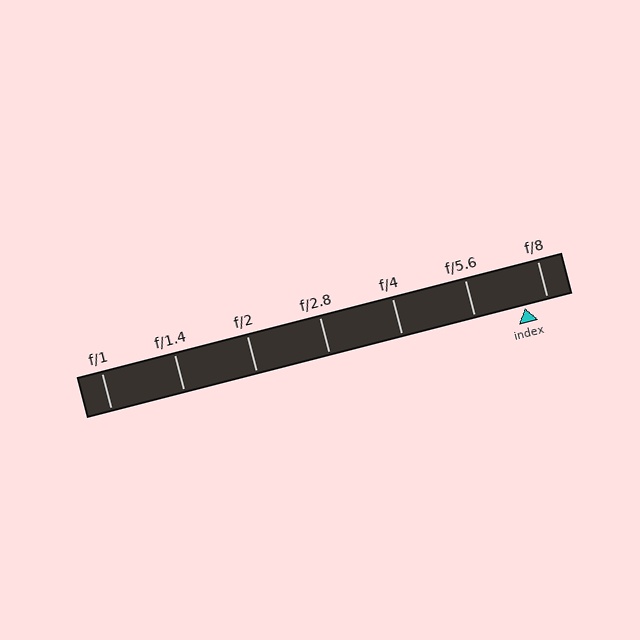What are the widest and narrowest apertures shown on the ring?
The widest aperture shown is f/1 and the narrowest is f/8.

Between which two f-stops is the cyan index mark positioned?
The index mark is between f/5.6 and f/8.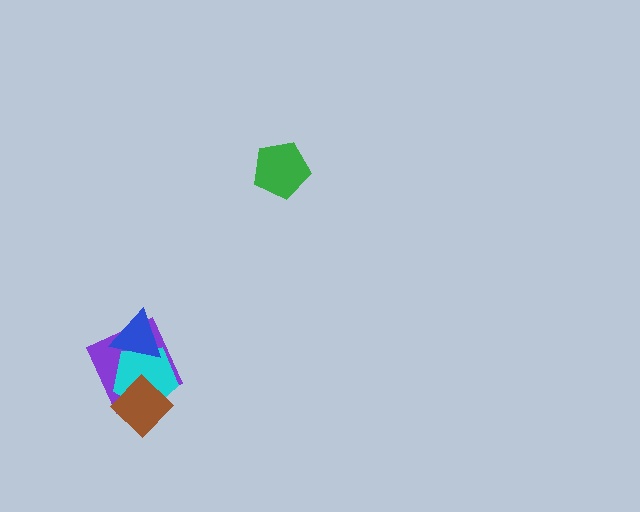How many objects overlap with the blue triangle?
2 objects overlap with the blue triangle.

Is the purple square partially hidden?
Yes, it is partially covered by another shape.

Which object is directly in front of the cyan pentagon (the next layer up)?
The blue triangle is directly in front of the cyan pentagon.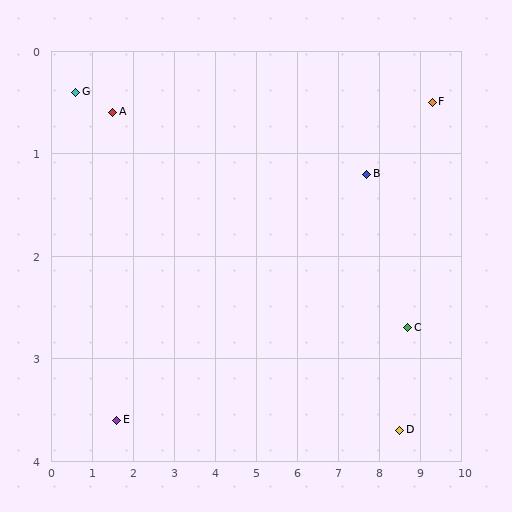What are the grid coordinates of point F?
Point F is at approximately (9.3, 0.5).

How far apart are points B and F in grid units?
Points B and F are about 1.7 grid units apart.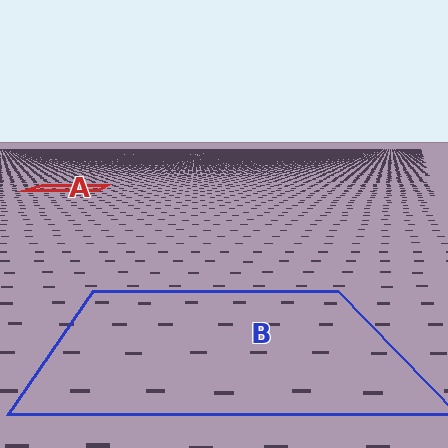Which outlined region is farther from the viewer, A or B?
Region A is farther from the viewer — the texture elements inside it appear smaller and more densely packed.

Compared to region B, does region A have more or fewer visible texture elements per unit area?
Region A has more texture elements per unit area — they are packed more densely because it is farther away.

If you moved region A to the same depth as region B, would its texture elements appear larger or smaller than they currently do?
They would appear larger. At a closer depth, the same texture elements are projected at a bigger on-screen size.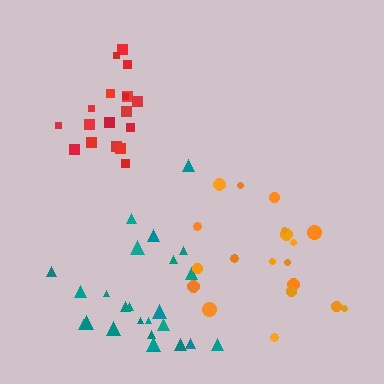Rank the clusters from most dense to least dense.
red, orange, teal.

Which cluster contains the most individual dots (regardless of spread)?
Teal (25).